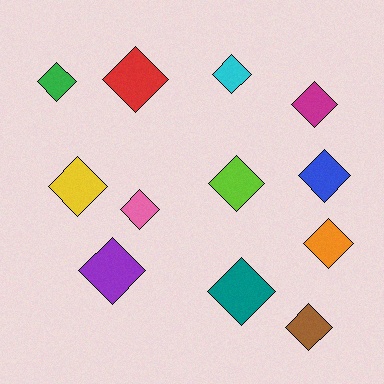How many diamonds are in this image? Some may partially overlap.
There are 12 diamonds.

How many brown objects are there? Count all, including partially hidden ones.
There is 1 brown object.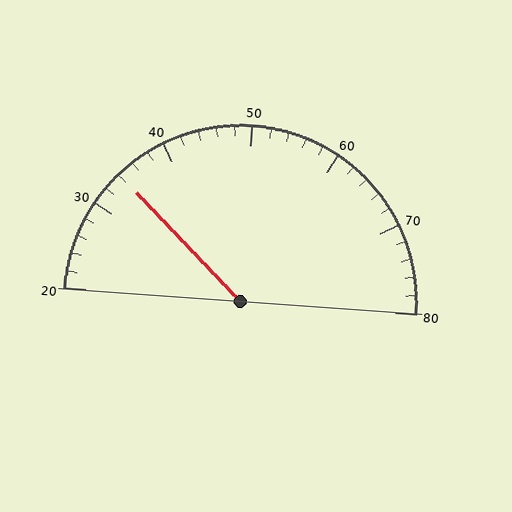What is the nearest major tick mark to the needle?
The nearest major tick mark is 30.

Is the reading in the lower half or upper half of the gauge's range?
The reading is in the lower half of the range (20 to 80).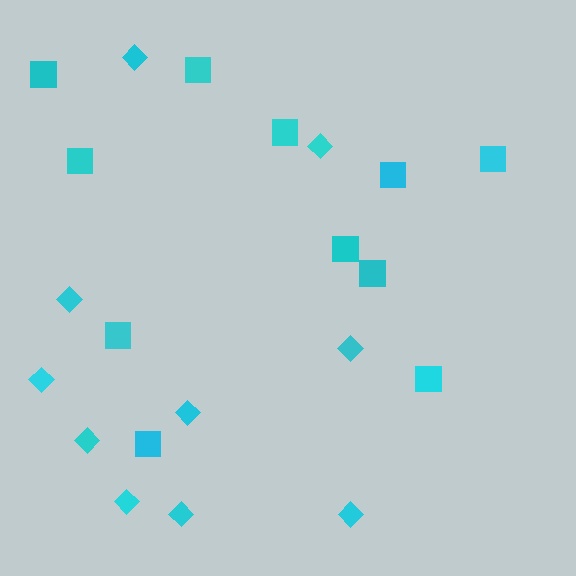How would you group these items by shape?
There are 2 groups: one group of diamonds (10) and one group of squares (11).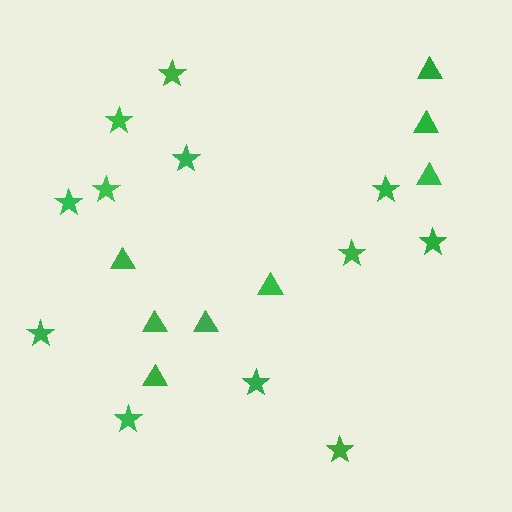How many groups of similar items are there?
There are 2 groups: one group of triangles (8) and one group of stars (12).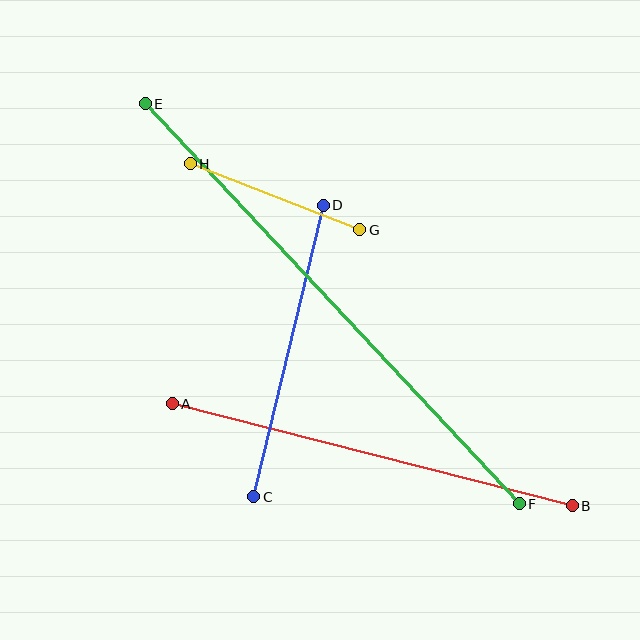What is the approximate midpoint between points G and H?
The midpoint is at approximately (275, 197) pixels.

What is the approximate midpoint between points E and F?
The midpoint is at approximately (332, 304) pixels.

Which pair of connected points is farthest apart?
Points E and F are farthest apart.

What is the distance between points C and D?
The distance is approximately 300 pixels.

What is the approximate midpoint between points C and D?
The midpoint is at approximately (288, 351) pixels.